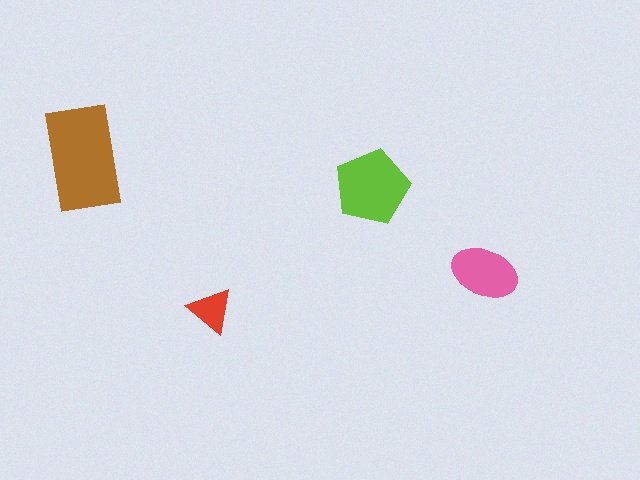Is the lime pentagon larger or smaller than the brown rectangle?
Smaller.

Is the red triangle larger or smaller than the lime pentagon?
Smaller.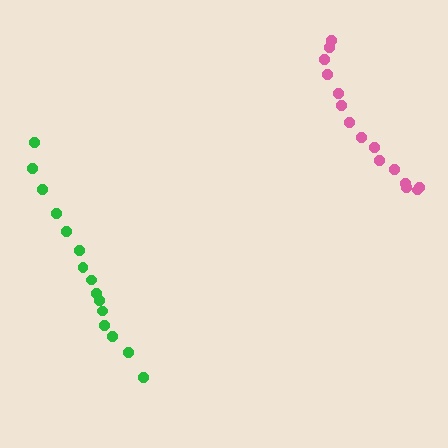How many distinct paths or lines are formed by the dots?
There are 2 distinct paths.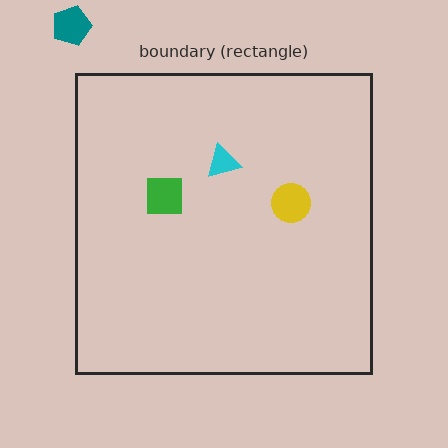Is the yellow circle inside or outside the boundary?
Inside.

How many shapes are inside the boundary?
3 inside, 1 outside.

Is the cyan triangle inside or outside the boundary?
Inside.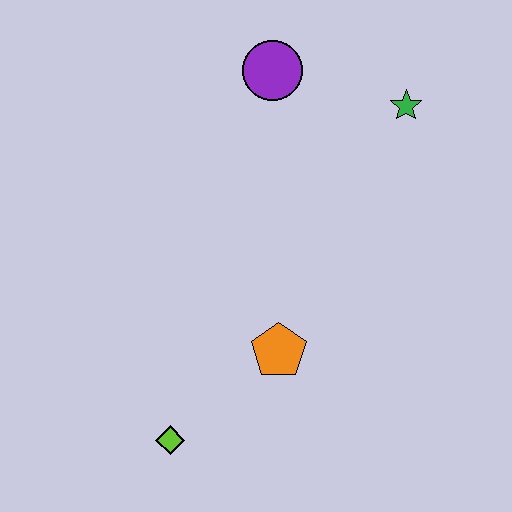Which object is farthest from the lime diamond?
The green star is farthest from the lime diamond.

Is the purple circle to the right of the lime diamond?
Yes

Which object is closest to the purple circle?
The green star is closest to the purple circle.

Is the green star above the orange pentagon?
Yes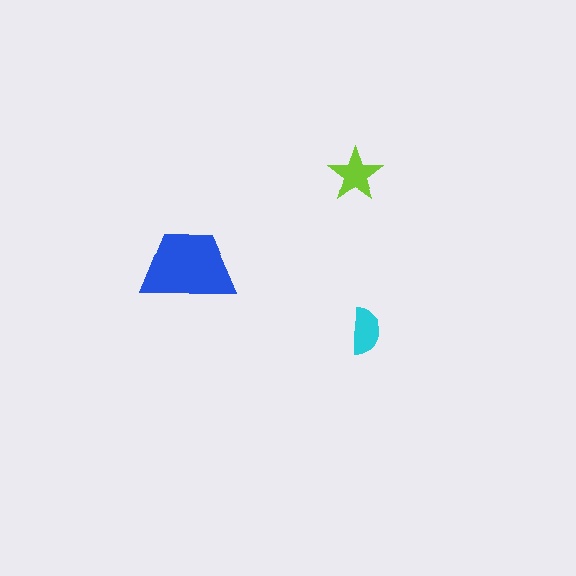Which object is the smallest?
The cyan semicircle.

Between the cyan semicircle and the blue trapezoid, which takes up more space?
The blue trapezoid.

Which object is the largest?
The blue trapezoid.